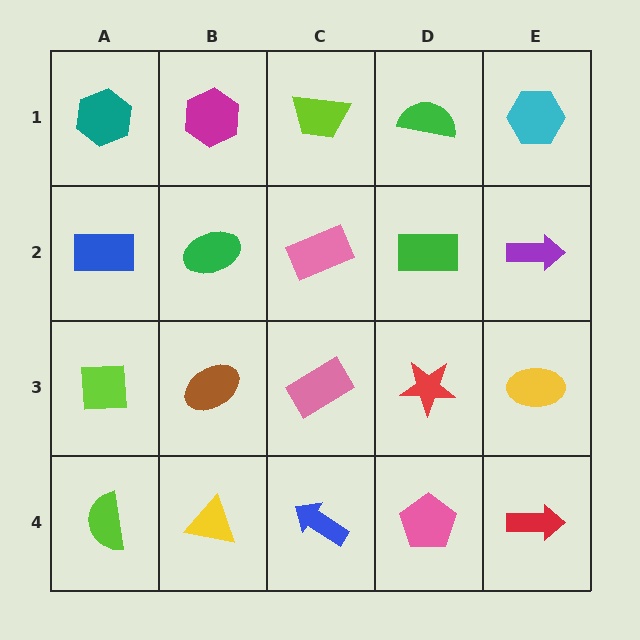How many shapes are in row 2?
5 shapes.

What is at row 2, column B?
A green ellipse.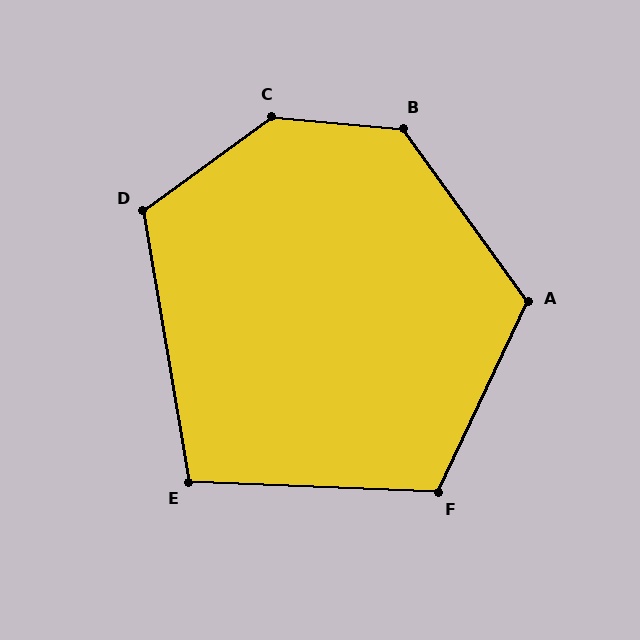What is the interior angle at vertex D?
Approximately 116 degrees (obtuse).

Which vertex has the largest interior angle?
C, at approximately 139 degrees.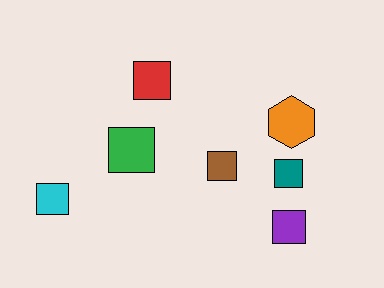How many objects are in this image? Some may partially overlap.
There are 7 objects.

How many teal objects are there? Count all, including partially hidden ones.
There is 1 teal object.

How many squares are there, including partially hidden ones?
There are 6 squares.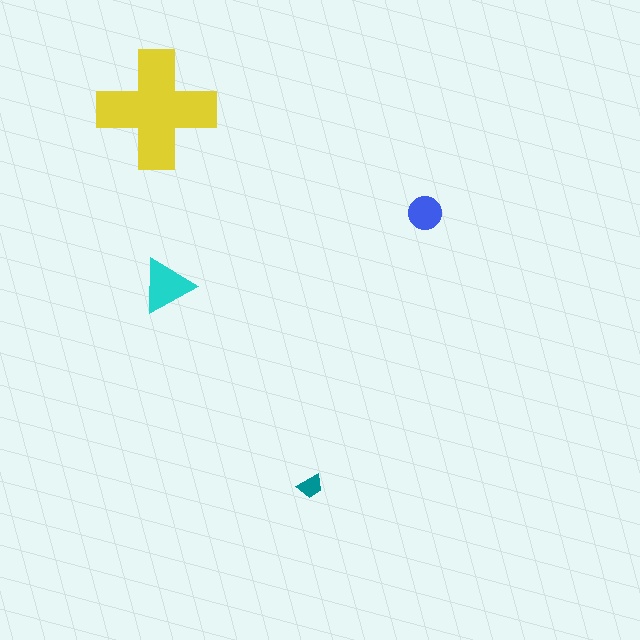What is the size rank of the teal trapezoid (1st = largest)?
4th.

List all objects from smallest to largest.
The teal trapezoid, the blue circle, the cyan triangle, the yellow cross.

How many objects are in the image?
There are 4 objects in the image.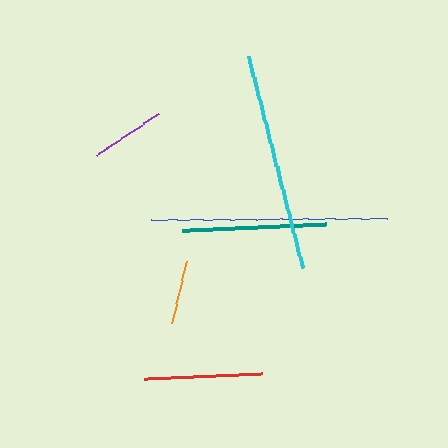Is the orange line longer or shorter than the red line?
The red line is longer than the orange line.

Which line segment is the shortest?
The orange line is the shortest at approximately 64 pixels.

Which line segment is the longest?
The blue line is the longest at approximately 236 pixels.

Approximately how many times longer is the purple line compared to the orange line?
The purple line is approximately 1.2 times the length of the orange line.